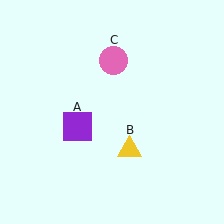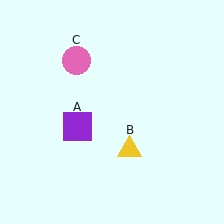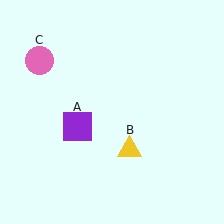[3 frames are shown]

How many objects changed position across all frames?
1 object changed position: pink circle (object C).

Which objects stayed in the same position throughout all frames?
Purple square (object A) and yellow triangle (object B) remained stationary.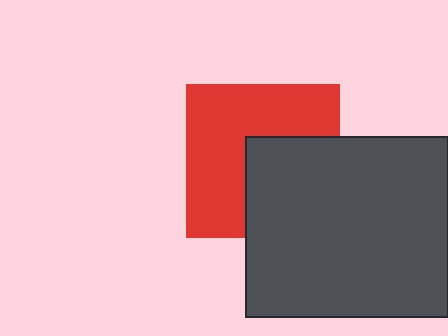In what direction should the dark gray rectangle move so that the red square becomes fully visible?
The dark gray rectangle should move toward the lower-right. That is the shortest direction to clear the overlap and leave the red square fully visible.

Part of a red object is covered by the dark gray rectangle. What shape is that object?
It is a square.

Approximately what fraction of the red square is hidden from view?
Roughly 40% of the red square is hidden behind the dark gray rectangle.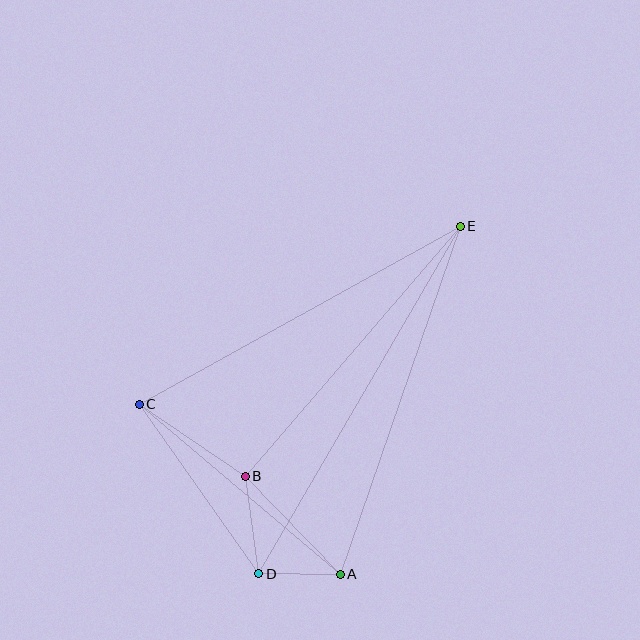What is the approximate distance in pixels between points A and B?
The distance between A and B is approximately 137 pixels.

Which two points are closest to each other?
Points A and D are closest to each other.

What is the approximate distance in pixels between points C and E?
The distance between C and E is approximately 367 pixels.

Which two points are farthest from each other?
Points D and E are farthest from each other.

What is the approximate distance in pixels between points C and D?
The distance between C and D is approximately 208 pixels.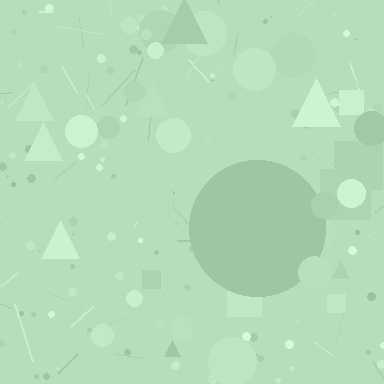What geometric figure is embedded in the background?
A circle is embedded in the background.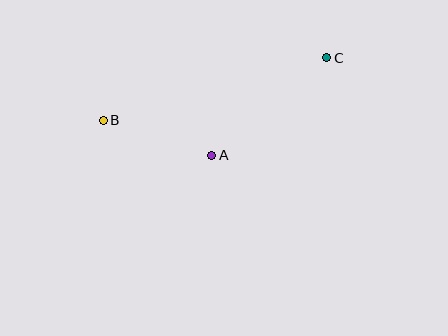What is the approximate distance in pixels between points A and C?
The distance between A and C is approximately 151 pixels.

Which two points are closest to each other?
Points A and B are closest to each other.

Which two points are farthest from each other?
Points B and C are farthest from each other.